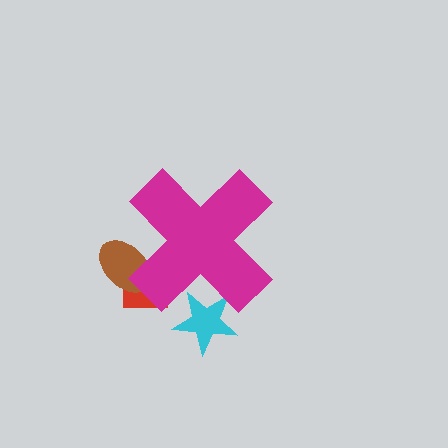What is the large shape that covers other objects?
A magenta cross.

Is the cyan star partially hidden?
Yes, the cyan star is partially hidden behind the magenta cross.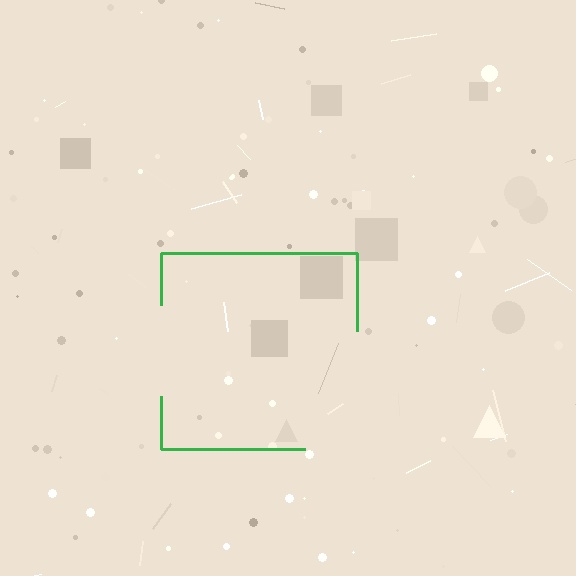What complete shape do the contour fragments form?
The contour fragments form a square.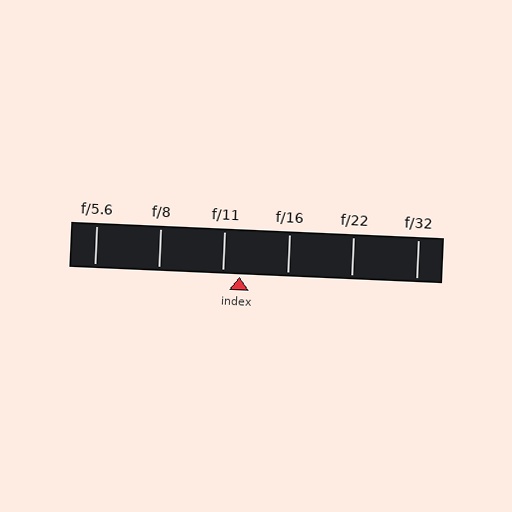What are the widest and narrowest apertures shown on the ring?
The widest aperture shown is f/5.6 and the narrowest is f/32.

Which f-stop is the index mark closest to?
The index mark is closest to f/11.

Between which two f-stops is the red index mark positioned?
The index mark is between f/11 and f/16.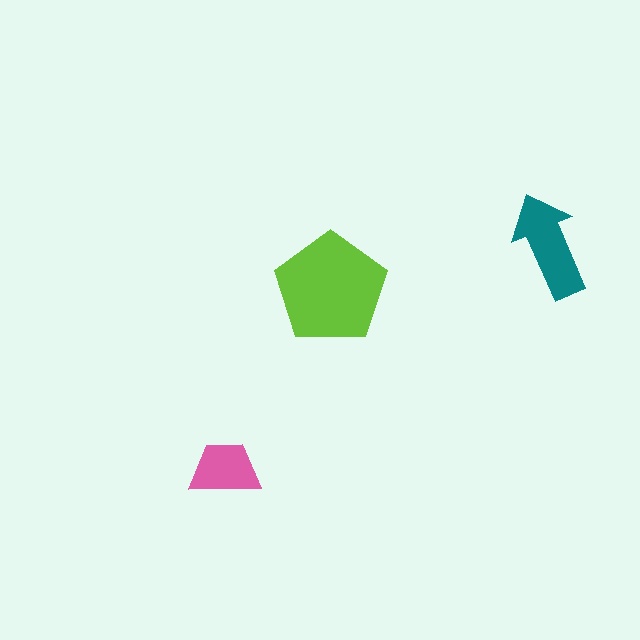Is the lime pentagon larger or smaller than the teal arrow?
Larger.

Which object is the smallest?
The pink trapezoid.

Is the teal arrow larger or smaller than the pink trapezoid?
Larger.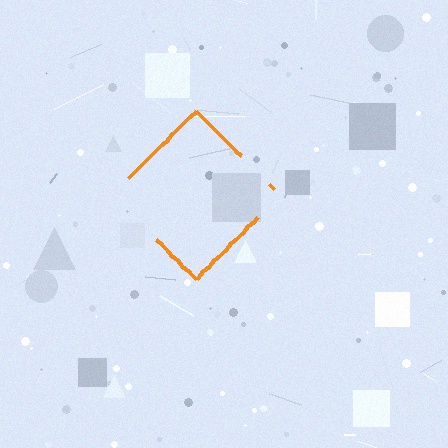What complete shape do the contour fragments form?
The contour fragments form a diamond.